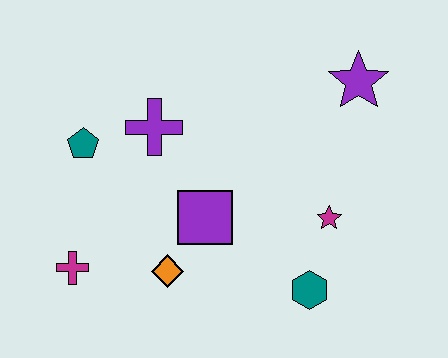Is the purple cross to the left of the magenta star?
Yes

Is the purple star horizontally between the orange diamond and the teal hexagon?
No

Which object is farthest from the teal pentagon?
The purple star is farthest from the teal pentagon.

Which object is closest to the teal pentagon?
The purple cross is closest to the teal pentagon.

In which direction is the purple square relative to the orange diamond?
The purple square is above the orange diamond.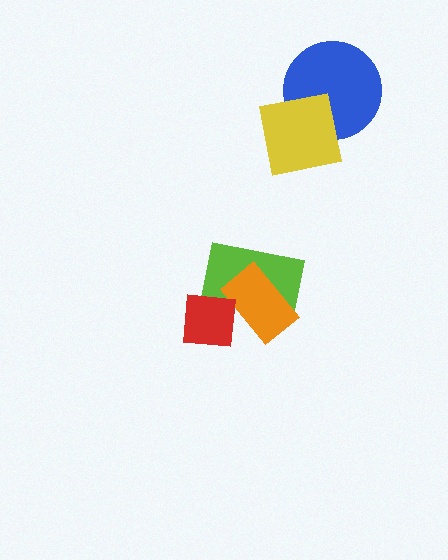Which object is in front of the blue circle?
The yellow square is in front of the blue circle.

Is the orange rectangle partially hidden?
Yes, it is partially covered by another shape.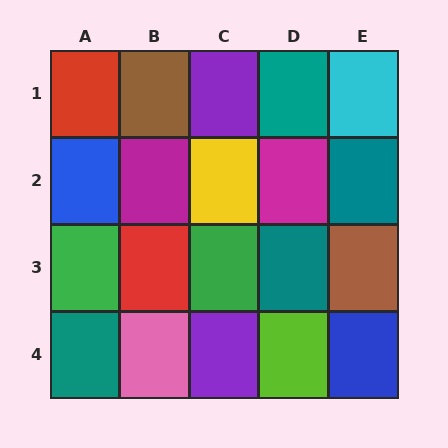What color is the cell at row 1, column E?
Cyan.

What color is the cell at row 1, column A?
Red.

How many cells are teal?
4 cells are teal.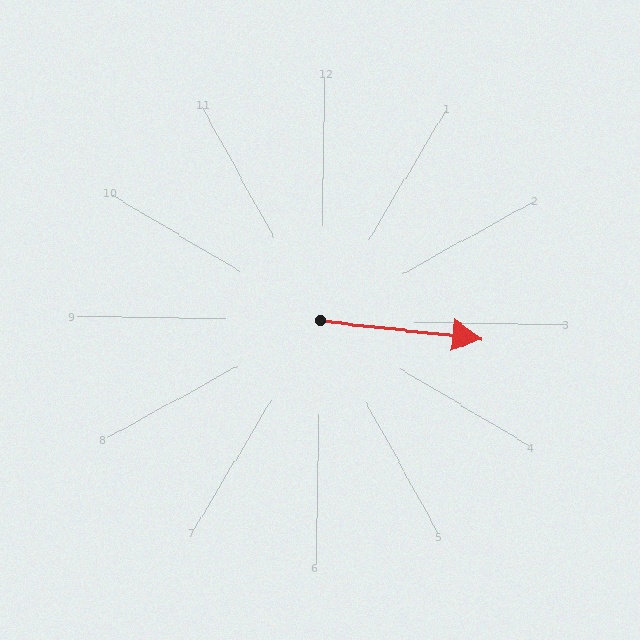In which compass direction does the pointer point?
East.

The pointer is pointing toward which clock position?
Roughly 3 o'clock.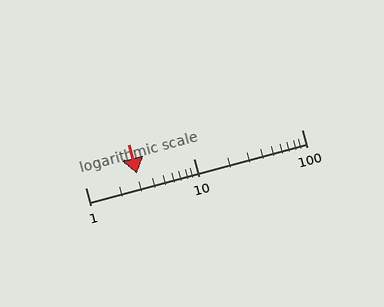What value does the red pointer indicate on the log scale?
The pointer indicates approximately 3.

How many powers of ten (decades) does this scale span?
The scale spans 2 decades, from 1 to 100.